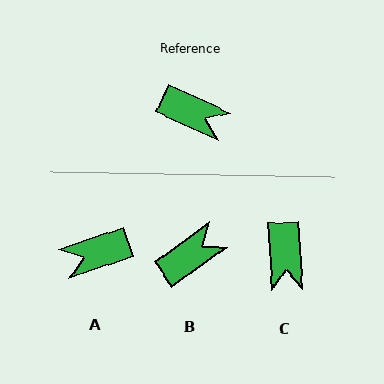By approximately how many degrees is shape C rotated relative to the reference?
Approximately 62 degrees clockwise.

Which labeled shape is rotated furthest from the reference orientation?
A, about 137 degrees away.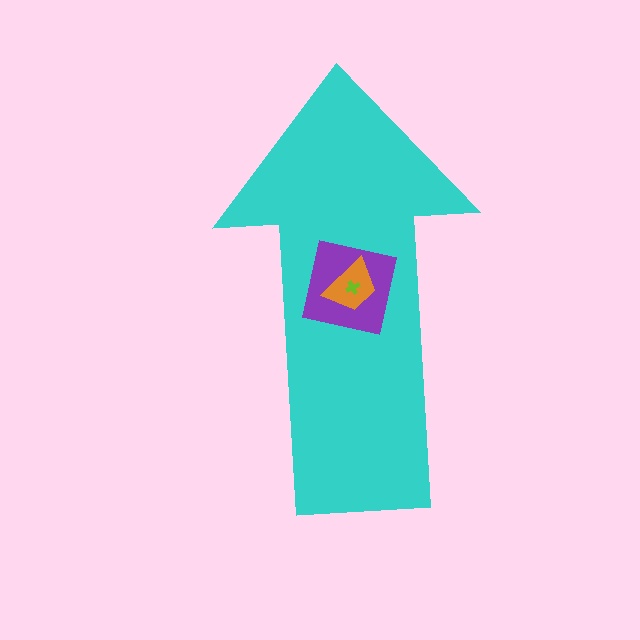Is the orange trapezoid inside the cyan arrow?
Yes.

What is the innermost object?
The lime cross.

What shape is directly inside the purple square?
The orange trapezoid.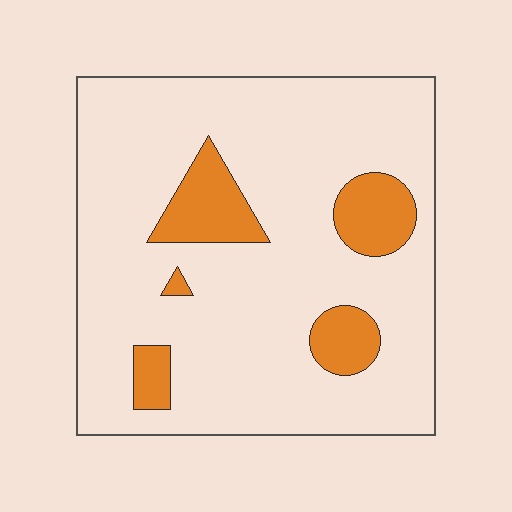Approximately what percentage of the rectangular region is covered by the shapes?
Approximately 15%.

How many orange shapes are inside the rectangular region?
5.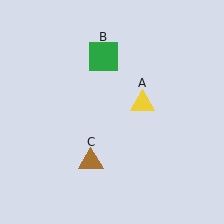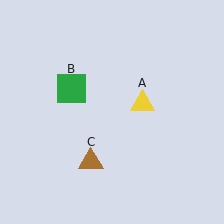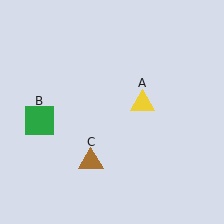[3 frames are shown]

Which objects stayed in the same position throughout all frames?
Yellow triangle (object A) and brown triangle (object C) remained stationary.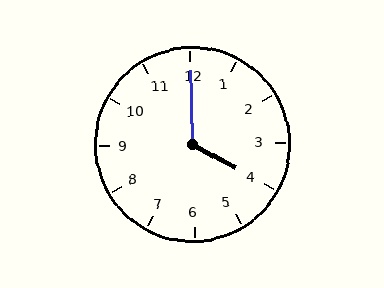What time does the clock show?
4:00.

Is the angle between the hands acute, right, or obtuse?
It is obtuse.